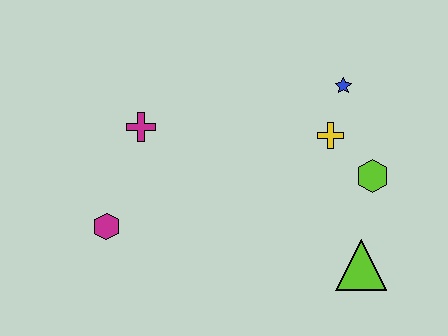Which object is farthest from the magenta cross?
The lime triangle is farthest from the magenta cross.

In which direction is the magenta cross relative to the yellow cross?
The magenta cross is to the left of the yellow cross.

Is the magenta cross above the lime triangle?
Yes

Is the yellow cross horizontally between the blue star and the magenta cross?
Yes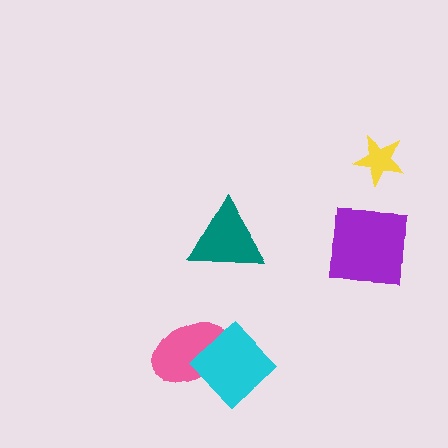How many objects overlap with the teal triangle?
0 objects overlap with the teal triangle.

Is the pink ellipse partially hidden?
Yes, it is partially covered by another shape.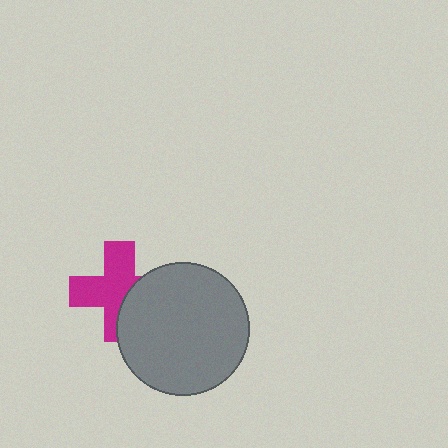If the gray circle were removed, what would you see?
You would see the complete magenta cross.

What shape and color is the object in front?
The object in front is a gray circle.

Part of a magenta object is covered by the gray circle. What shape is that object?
It is a cross.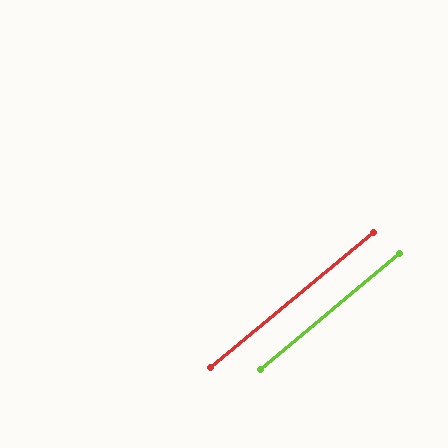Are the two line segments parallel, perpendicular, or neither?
Parallel — their directions differ by only 0.6°.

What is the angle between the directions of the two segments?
Approximately 1 degree.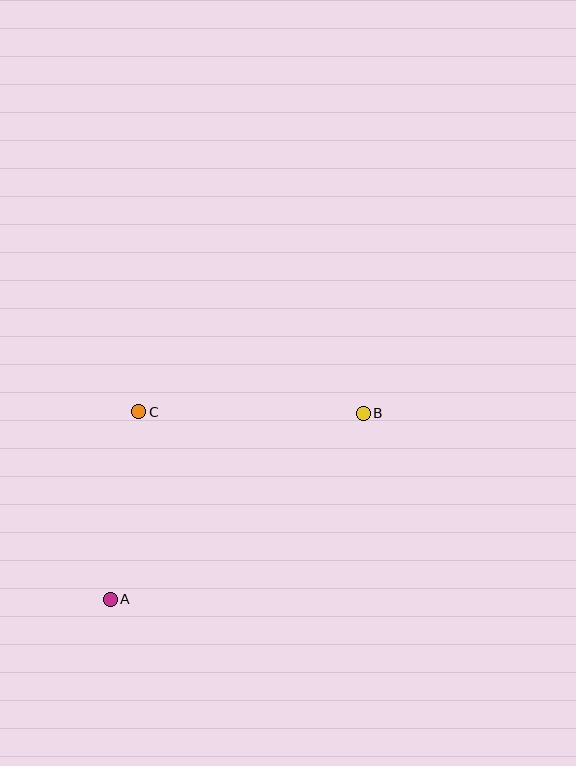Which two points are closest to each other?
Points A and C are closest to each other.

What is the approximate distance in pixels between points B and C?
The distance between B and C is approximately 225 pixels.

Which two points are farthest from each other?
Points A and B are farthest from each other.